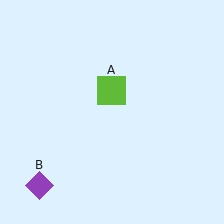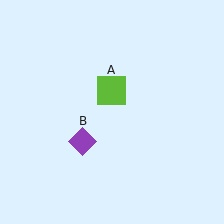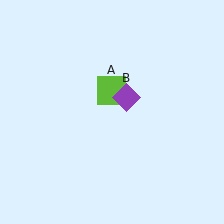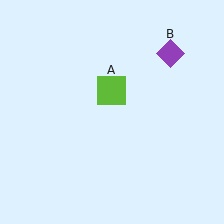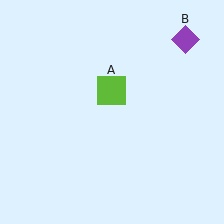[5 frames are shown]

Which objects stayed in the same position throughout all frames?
Lime square (object A) remained stationary.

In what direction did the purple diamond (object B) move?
The purple diamond (object B) moved up and to the right.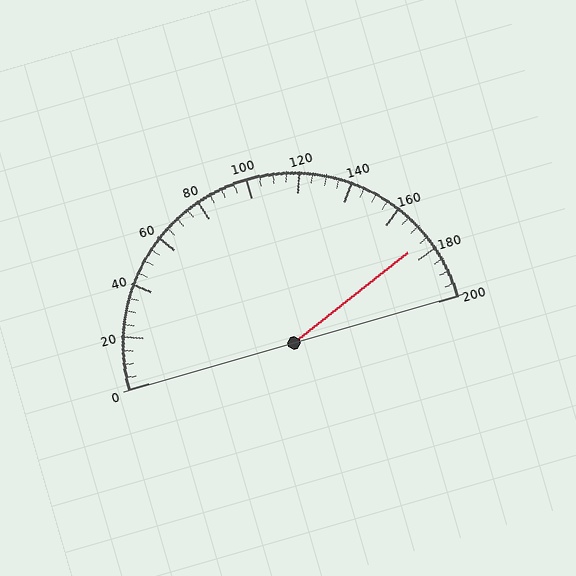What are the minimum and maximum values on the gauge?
The gauge ranges from 0 to 200.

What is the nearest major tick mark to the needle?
The nearest major tick mark is 180.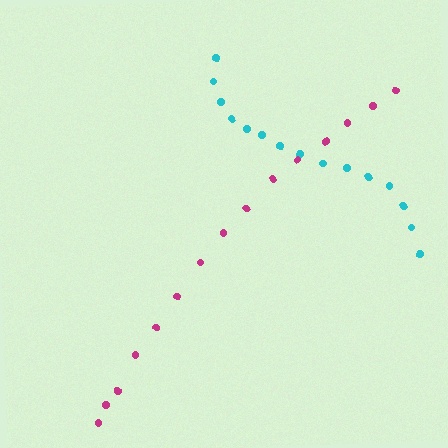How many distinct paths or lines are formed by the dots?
There are 2 distinct paths.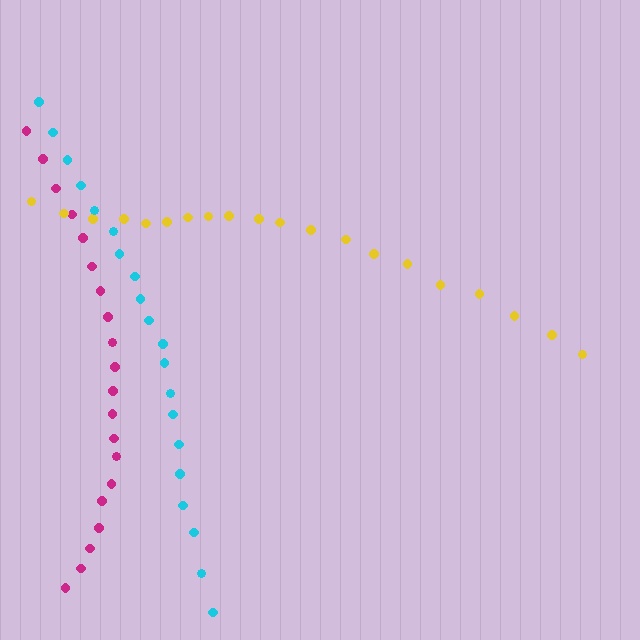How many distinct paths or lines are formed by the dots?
There are 3 distinct paths.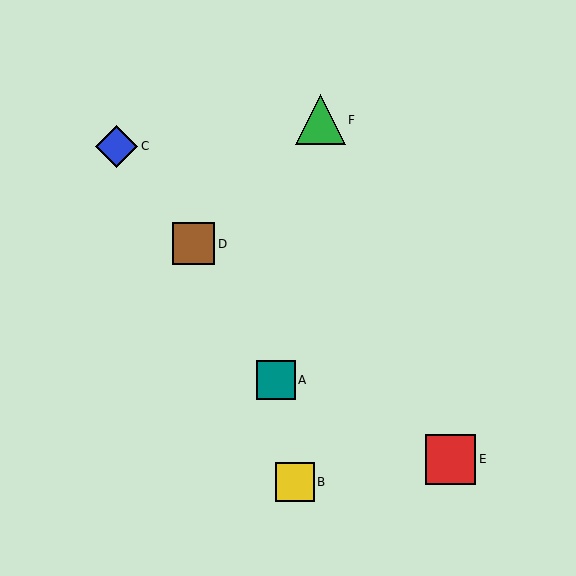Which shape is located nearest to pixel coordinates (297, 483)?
The yellow square (labeled B) at (295, 482) is nearest to that location.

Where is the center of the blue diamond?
The center of the blue diamond is at (117, 146).